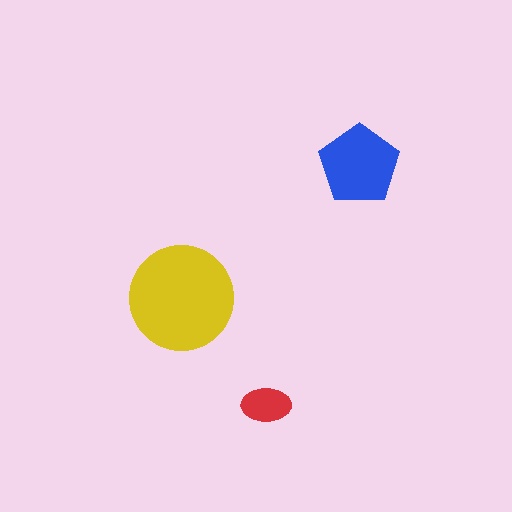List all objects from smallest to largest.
The red ellipse, the blue pentagon, the yellow circle.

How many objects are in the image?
There are 3 objects in the image.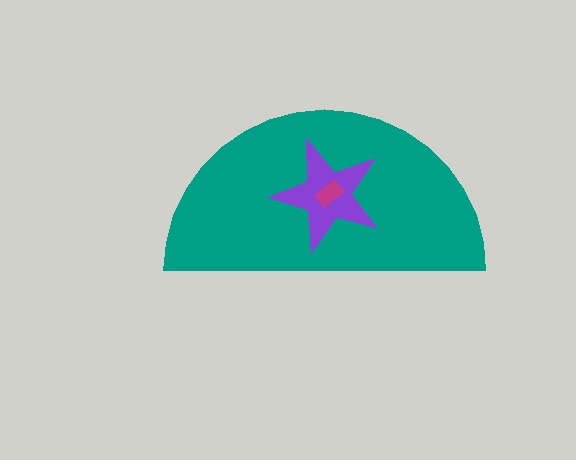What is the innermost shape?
The magenta rectangle.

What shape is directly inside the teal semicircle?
The purple star.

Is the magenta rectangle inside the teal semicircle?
Yes.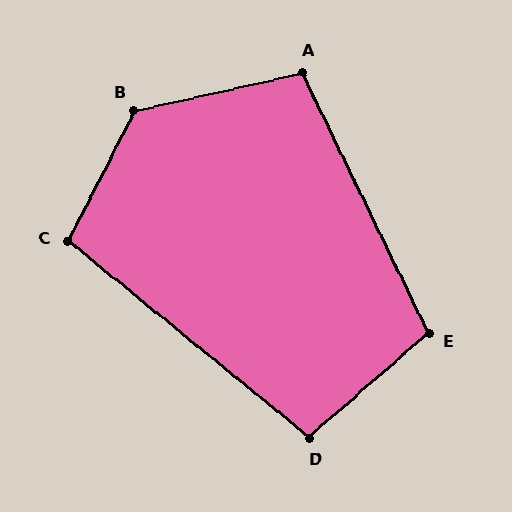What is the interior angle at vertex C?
Approximately 102 degrees (obtuse).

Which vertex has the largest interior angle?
B, at approximately 130 degrees.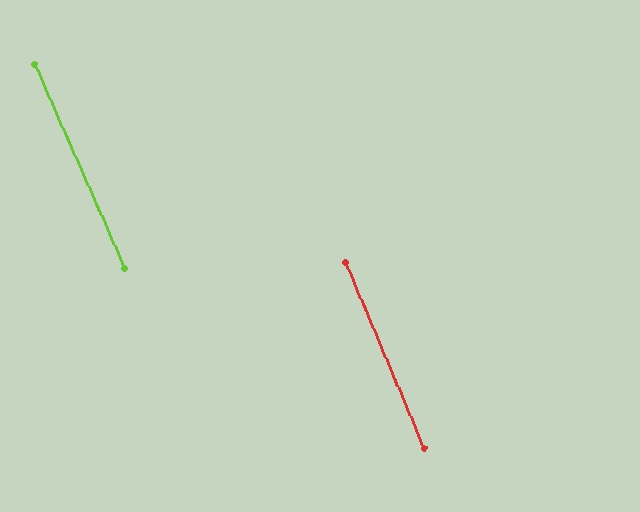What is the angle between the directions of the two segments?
Approximately 1 degree.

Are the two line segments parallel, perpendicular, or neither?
Parallel — their directions differ by only 0.6°.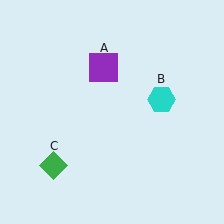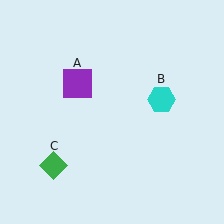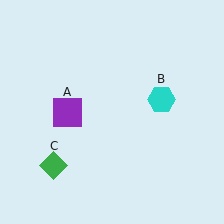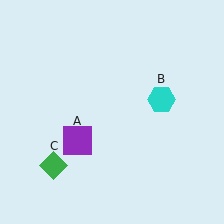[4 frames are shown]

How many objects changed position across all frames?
1 object changed position: purple square (object A).